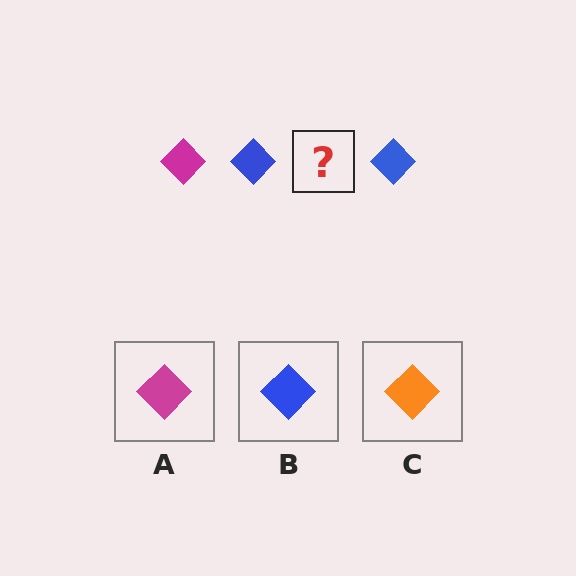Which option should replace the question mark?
Option A.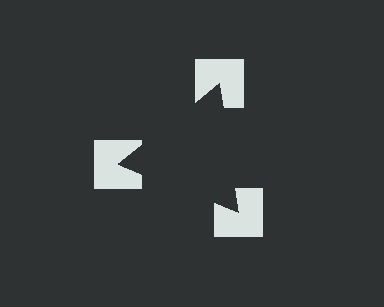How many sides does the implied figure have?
3 sides.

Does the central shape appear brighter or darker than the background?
It typically appears slightly darker than the background, even though no actual brightness change is drawn.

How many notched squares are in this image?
There are 3 — one at each vertex of the illusory triangle.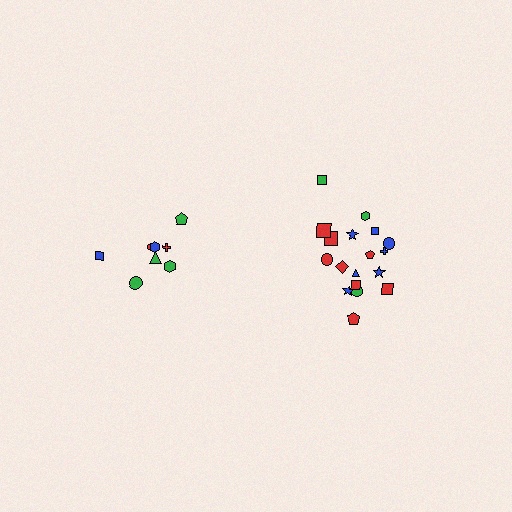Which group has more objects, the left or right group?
The right group.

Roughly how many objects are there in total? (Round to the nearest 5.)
Roughly 25 objects in total.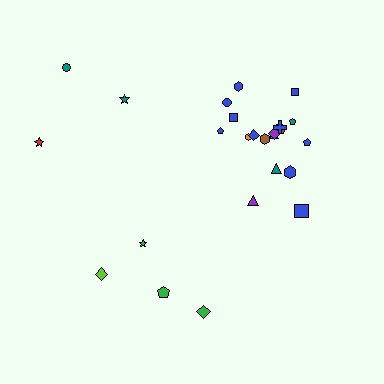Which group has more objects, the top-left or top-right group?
The top-right group.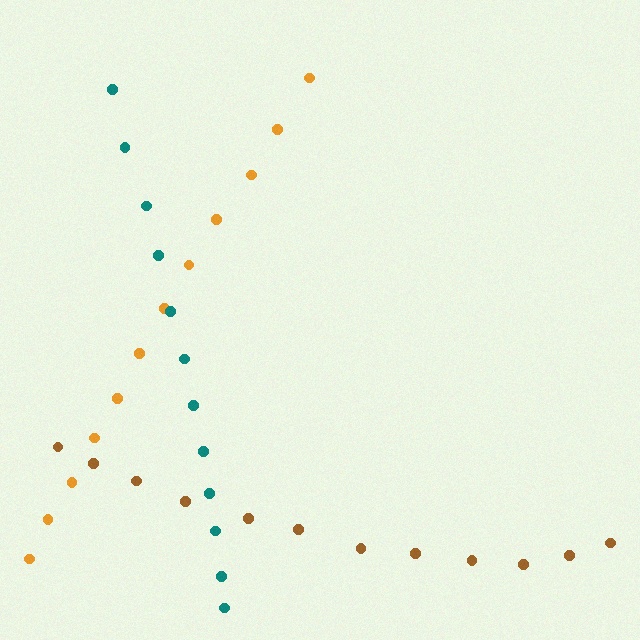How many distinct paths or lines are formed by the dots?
There are 3 distinct paths.